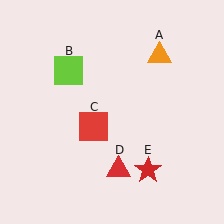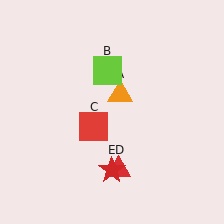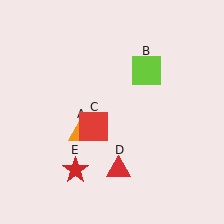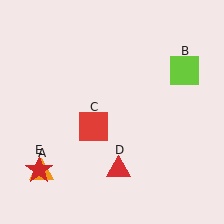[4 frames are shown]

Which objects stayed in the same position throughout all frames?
Red square (object C) and red triangle (object D) remained stationary.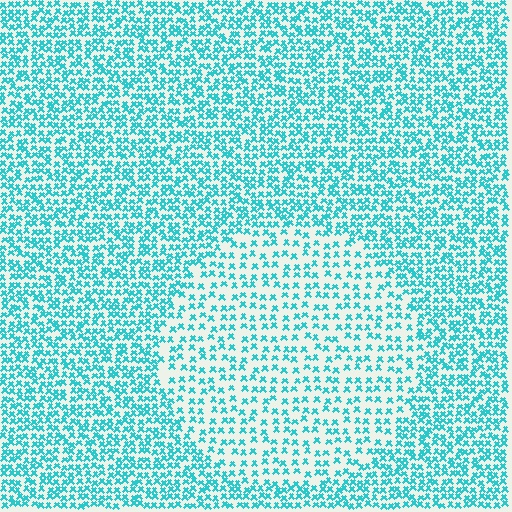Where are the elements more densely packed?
The elements are more densely packed outside the circle boundary.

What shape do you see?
I see a circle.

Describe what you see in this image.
The image contains small cyan elements arranged at two different densities. A circle-shaped region is visible where the elements are less densely packed than the surrounding area.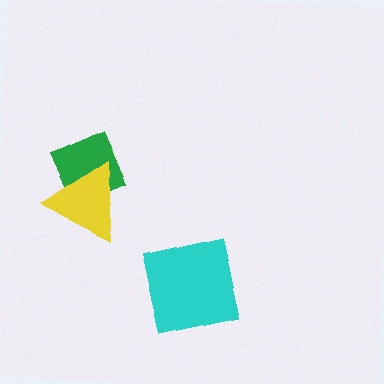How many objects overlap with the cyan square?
0 objects overlap with the cyan square.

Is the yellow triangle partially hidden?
No, no other shape covers it.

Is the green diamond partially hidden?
Yes, it is partially covered by another shape.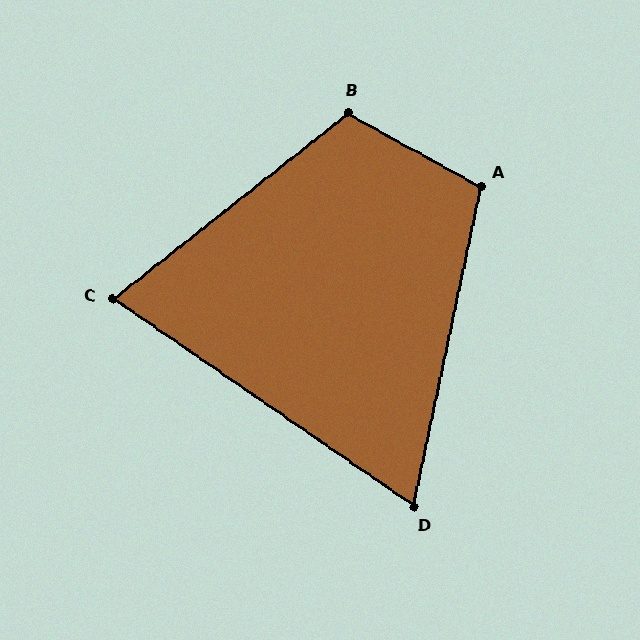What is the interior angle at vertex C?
Approximately 73 degrees (acute).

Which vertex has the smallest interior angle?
D, at approximately 67 degrees.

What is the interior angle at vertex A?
Approximately 107 degrees (obtuse).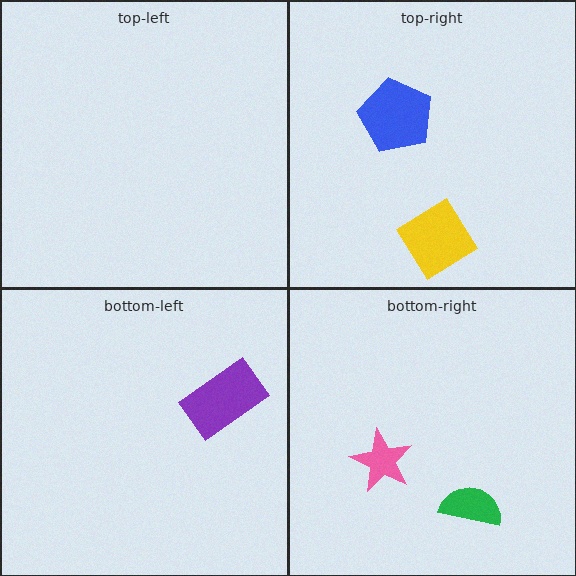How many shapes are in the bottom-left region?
1.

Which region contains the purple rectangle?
The bottom-left region.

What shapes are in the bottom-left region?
The purple rectangle.